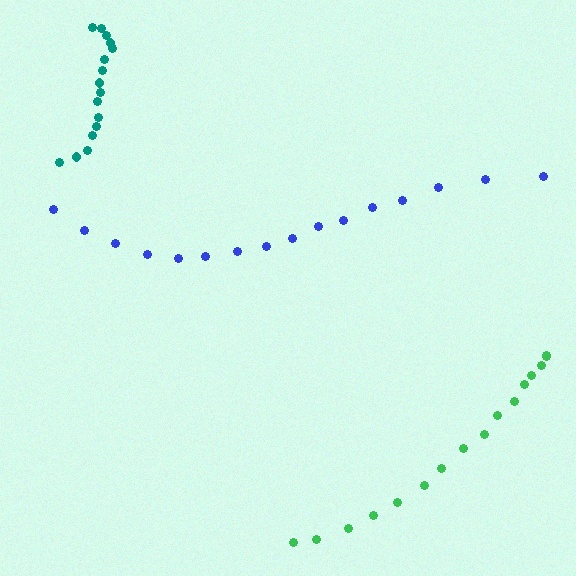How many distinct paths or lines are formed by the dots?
There are 3 distinct paths.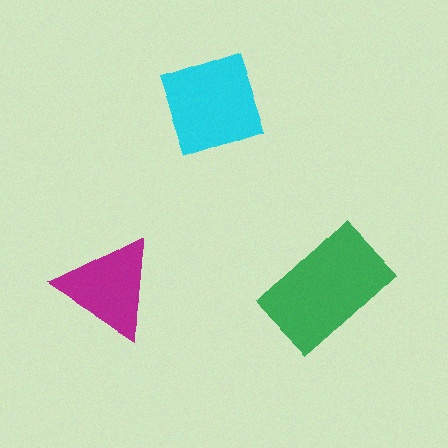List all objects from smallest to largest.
The magenta triangle, the cyan diamond, the green rectangle.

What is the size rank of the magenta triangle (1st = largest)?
3rd.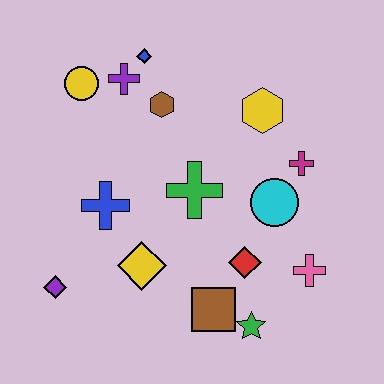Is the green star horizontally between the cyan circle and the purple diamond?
Yes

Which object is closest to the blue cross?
The yellow diamond is closest to the blue cross.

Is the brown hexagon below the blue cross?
No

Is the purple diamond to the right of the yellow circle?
No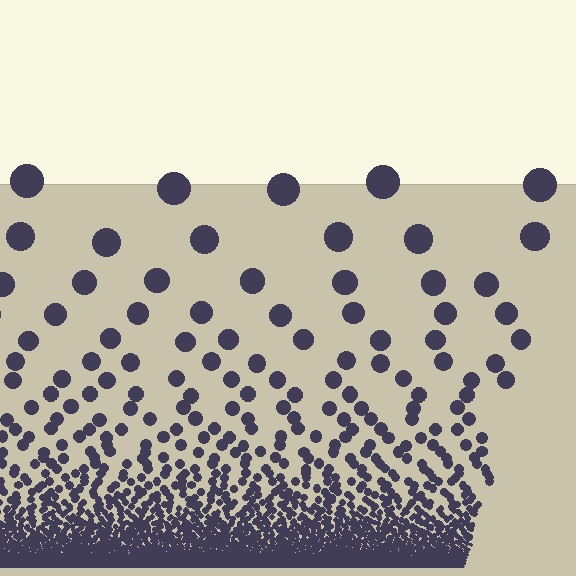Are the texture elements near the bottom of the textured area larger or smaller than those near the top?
Smaller. The gradient is inverted — elements near the bottom are smaller and denser.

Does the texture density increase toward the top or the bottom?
Density increases toward the bottom.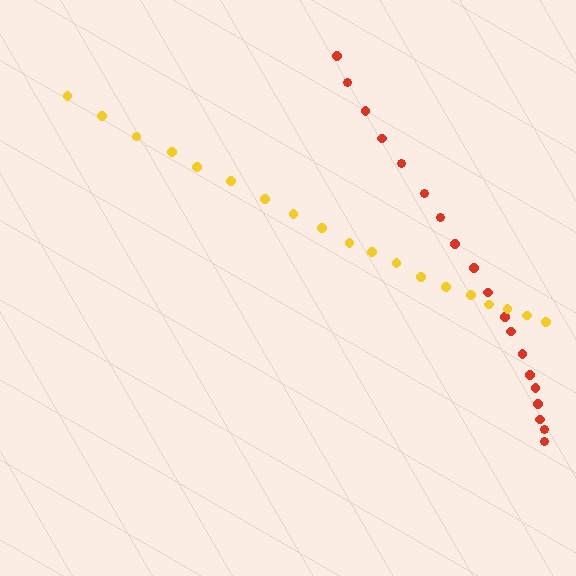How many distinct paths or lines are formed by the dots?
There are 2 distinct paths.